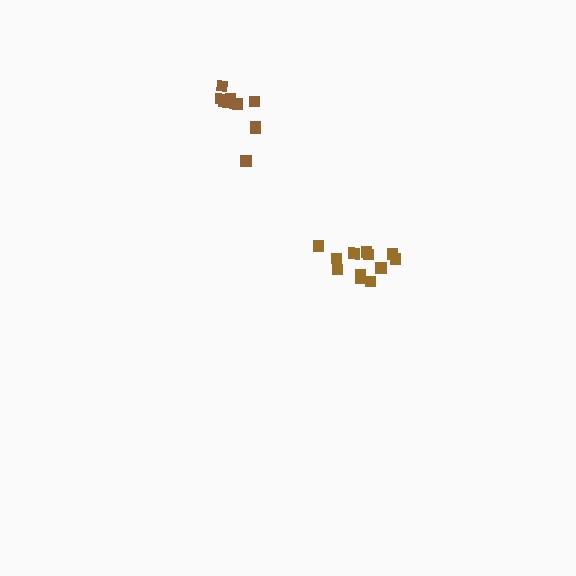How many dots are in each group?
Group 1: 12 dots, Group 2: 11 dots (23 total).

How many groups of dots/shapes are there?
There are 2 groups.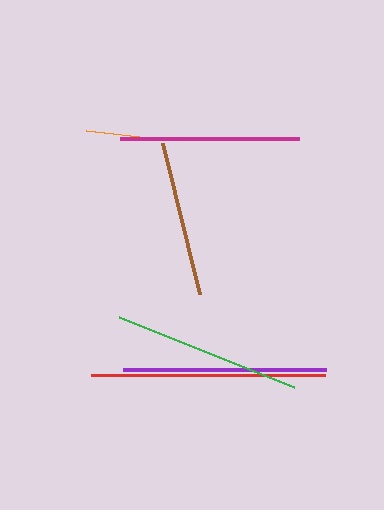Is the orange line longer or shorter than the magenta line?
The magenta line is longer than the orange line.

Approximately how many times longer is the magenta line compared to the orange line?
The magenta line is approximately 2.5 times the length of the orange line.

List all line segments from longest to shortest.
From longest to shortest: red, purple, green, magenta, brown, orange.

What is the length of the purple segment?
The purple segment is approximately 203 pixels long.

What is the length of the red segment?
The red segment is approximately 234 pixels long.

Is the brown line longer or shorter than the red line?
The red line is longer than the brown line.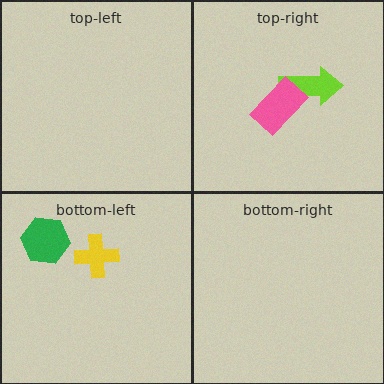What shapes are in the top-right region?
The lime arrow, the pink rectangle.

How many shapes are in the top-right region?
2.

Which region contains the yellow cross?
The bottom-left region.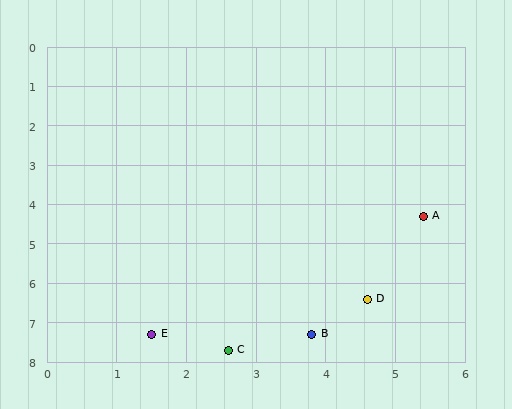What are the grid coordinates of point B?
Point B is at approximately (3.8, 7.3).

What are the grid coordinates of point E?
Point E is at approximately (1.5, 7.3).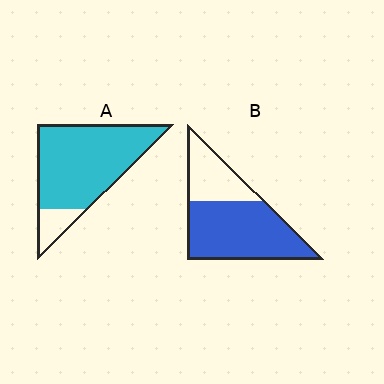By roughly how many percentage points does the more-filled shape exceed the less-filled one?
By roughly 20 percentage points (A over B).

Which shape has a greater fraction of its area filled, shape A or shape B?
Shape A.